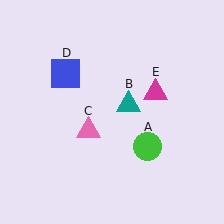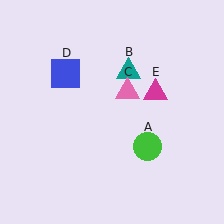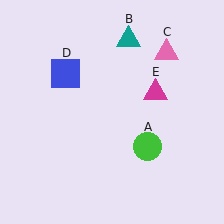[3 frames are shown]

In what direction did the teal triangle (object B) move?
The teal triangle (object B) moved up.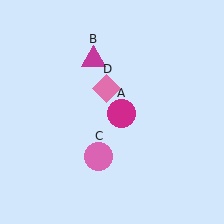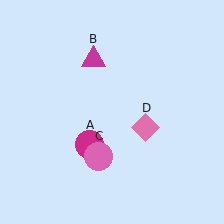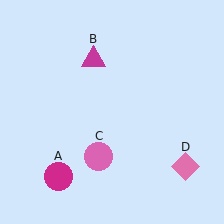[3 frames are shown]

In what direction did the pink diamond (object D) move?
The pink diamond (object D) moved down and to the right.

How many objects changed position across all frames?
2 objects changed position: magenta circle (object A), pink diamond (object D).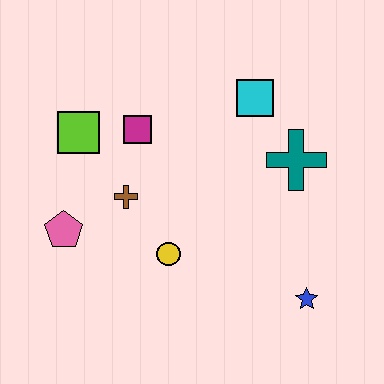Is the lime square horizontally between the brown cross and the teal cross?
No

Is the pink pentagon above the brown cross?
No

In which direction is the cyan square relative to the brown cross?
The cyan square is to the right of the brown cross.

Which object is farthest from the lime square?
The blue star is farthest from the lime square.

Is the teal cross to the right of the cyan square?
Yes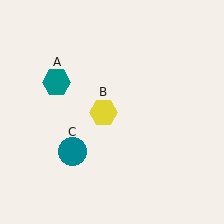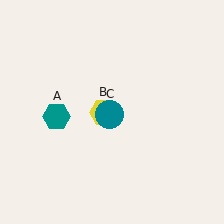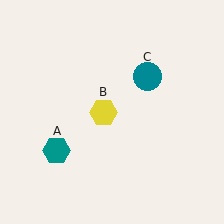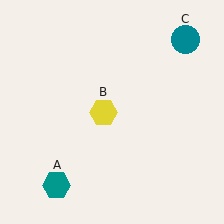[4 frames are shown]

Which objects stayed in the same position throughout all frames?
Yellow hexagon (object B) remained stationary.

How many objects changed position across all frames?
2 objects changed position: teal hexagon (object A), teal circle (object C).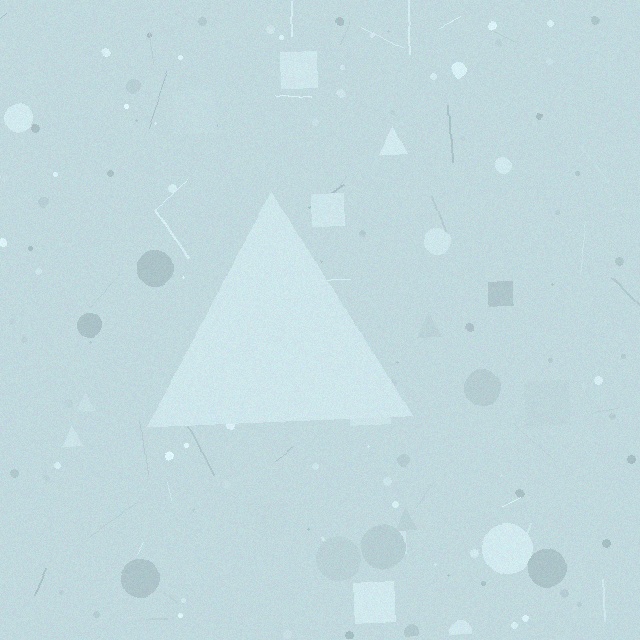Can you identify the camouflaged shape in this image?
The camouflaged shape is a triangle.